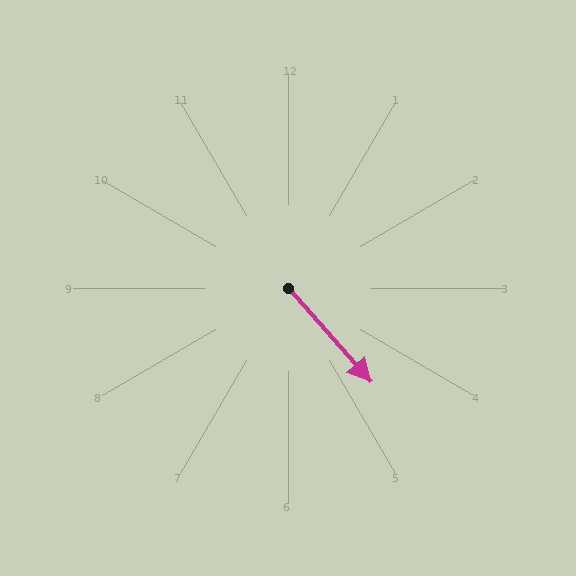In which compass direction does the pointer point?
Southeast.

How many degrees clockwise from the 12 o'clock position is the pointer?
Approximately 139 degrees.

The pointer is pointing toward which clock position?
Roughly 5 o'clock.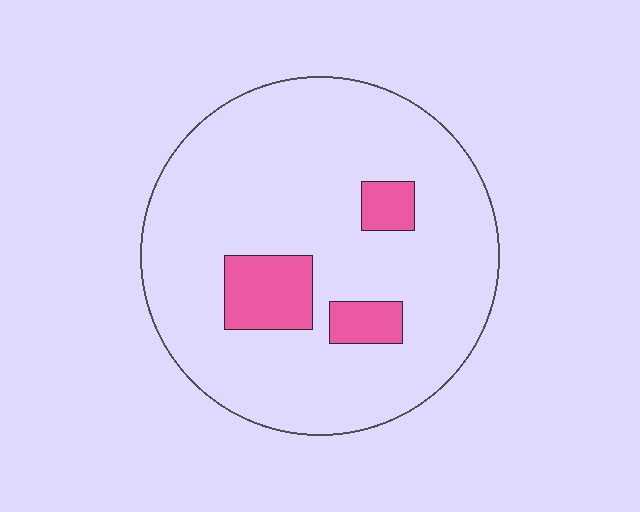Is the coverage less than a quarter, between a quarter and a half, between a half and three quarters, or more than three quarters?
Less than a quarter.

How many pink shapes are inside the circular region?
3.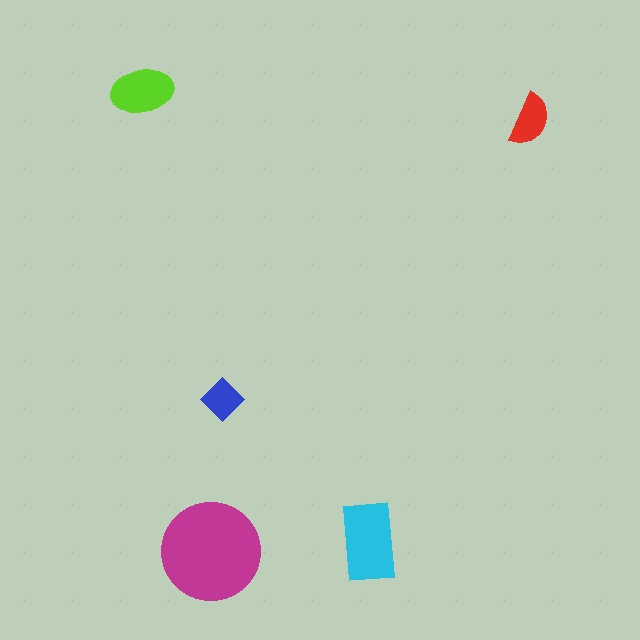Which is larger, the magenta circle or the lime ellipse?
The magenta circle.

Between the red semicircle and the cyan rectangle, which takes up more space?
The cyan rectangle.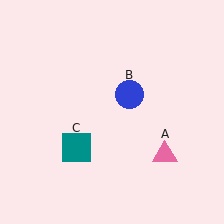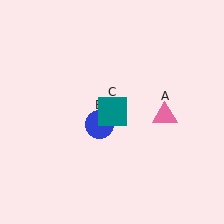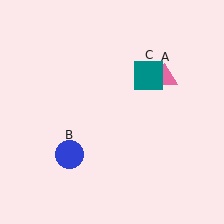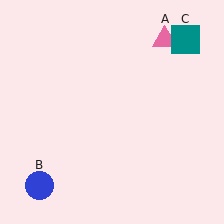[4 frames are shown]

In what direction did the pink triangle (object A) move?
The pink triangle (object A) moved up.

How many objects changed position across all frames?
3 objects changed position: pink triangle (object A), blue circle (object B), teal square (object C).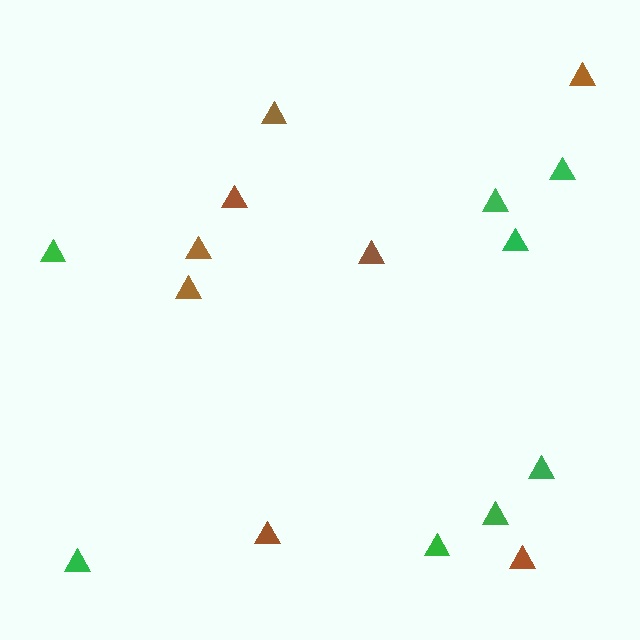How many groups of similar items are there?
There are 2 groups: one group of brown triangles (8) and one group of green triangles (8).